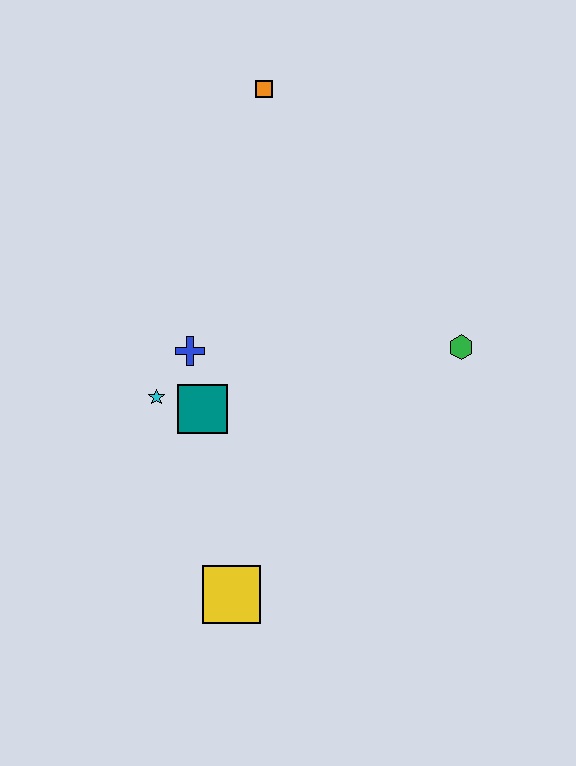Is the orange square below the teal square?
No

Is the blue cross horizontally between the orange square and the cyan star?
Yes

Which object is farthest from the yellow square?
The orange square is farthest from the yellow square.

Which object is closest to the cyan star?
The teal square is closest to the cyan star.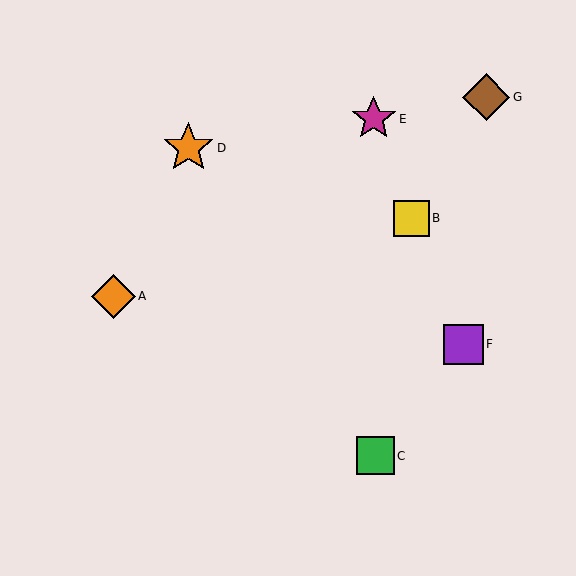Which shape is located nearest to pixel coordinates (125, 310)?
The orange diamond (labeled A) at (113, 296) is nearest to that location.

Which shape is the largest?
The orange star (labeled D) is the largest.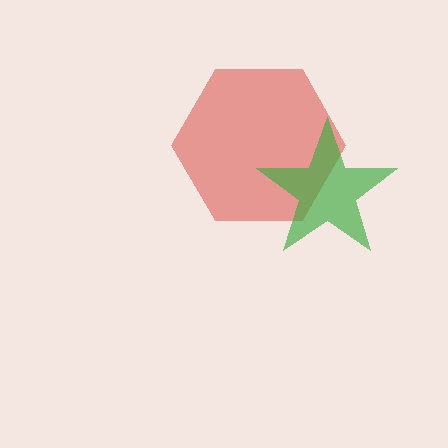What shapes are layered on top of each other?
The layered shapes are: a red hexagon, a green star.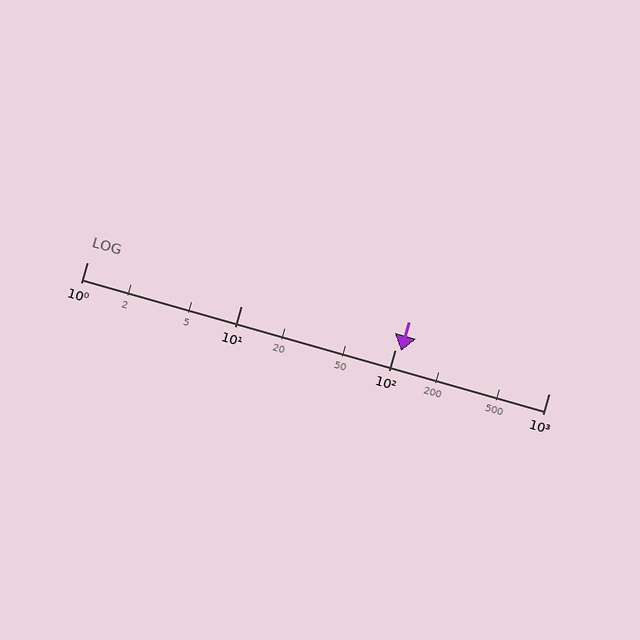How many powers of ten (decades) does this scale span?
The scale spans 3 decades, from 1 to 1000.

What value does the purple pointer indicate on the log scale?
The pointer indicates approximately 110.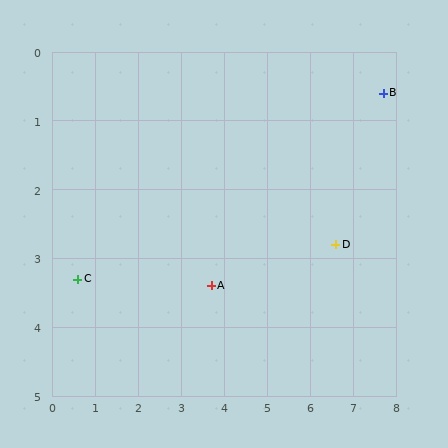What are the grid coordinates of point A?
Point A is at approximately (3.7, 3.4).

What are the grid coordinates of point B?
Point B is at approximately (7.7, 0.6).